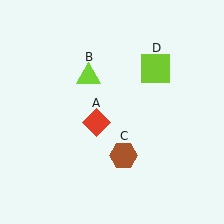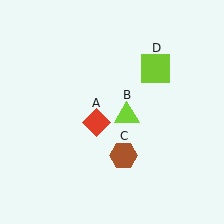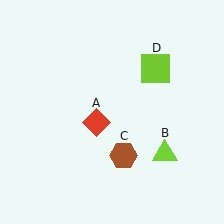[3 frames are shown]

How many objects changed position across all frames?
1 object changed position: lime triangle (object B).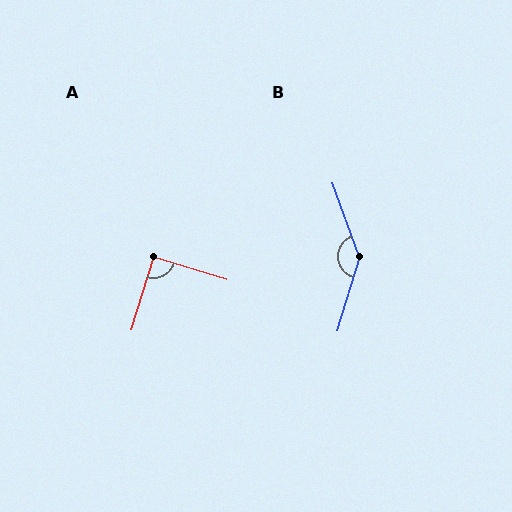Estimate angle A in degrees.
Approximately 90 degrees.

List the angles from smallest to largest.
A (90°), B (144°).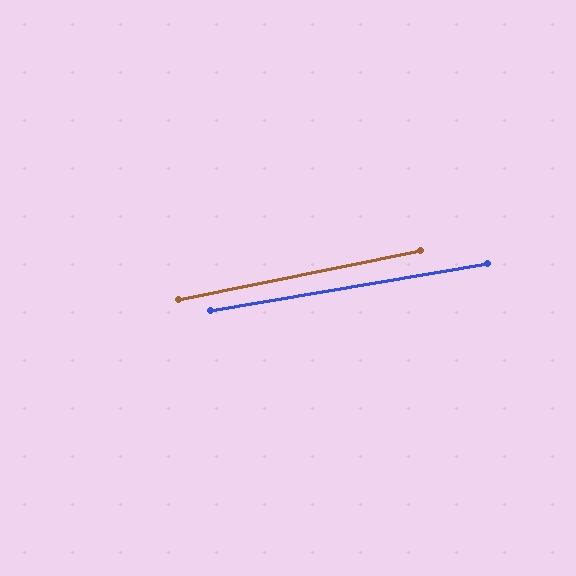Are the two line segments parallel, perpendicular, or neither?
Parallel — their directions differ by only 1.9°.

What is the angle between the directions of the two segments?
Approximately 2 degrees.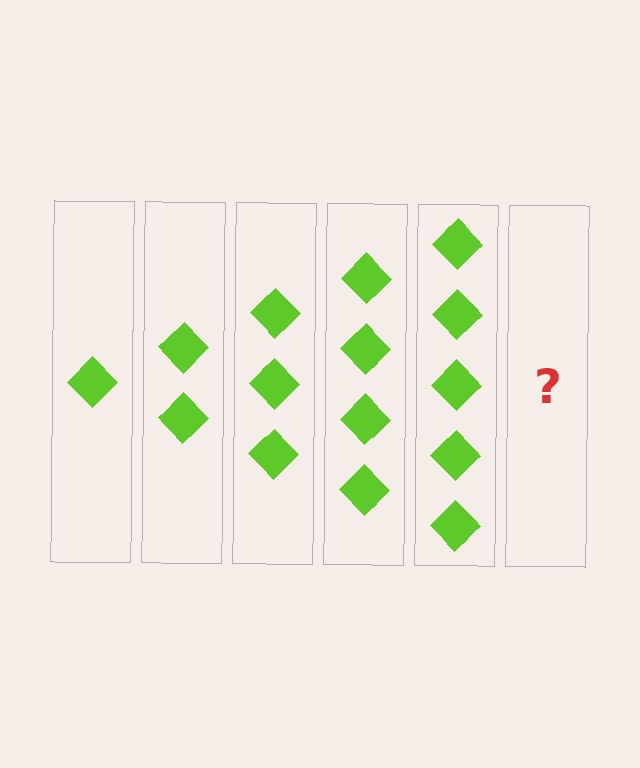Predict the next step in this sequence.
The next step is 6 diamonds.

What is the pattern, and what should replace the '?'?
The pattern is that each step adds one more diamond. The '?' should be 6 diamonds.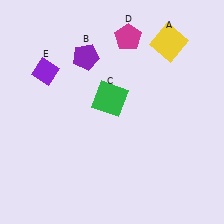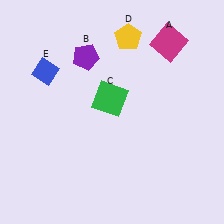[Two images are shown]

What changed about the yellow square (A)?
In Image 1, A is yellow. In Image 2, it changed to magenta.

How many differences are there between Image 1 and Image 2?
There are 3 differences between the two images.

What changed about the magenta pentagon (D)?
In Image 1, D is magenta. In Image 2, it changed to yellow.